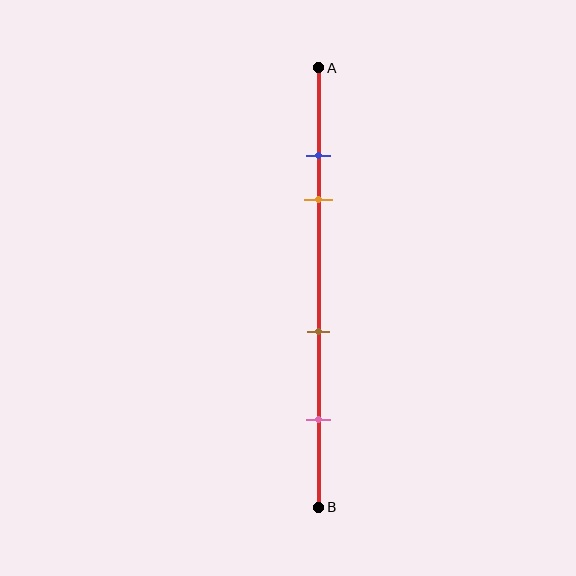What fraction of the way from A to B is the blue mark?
The blue mark is approximately 20% (0.2) of the way from A to B.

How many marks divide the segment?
There are 4 marks dividing the segment.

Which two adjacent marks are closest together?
The blue and orange marks are the closest adjacent pair.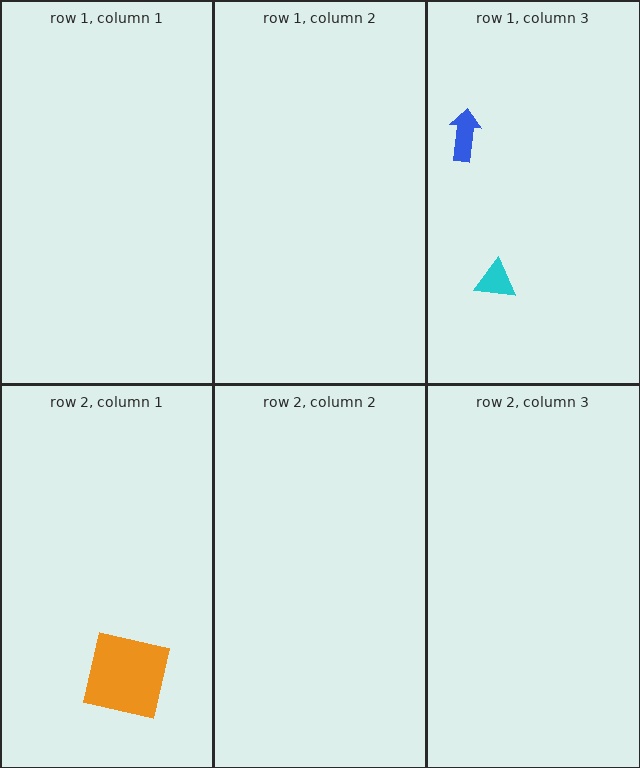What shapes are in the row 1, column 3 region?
The blue arrow, the cyan triangle.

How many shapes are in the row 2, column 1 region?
1.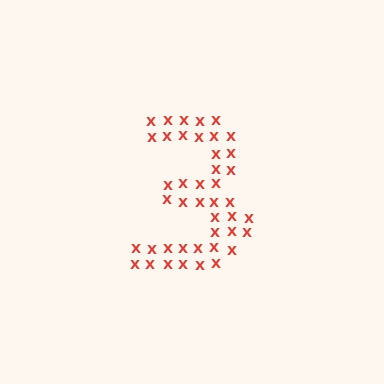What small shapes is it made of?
It is made of small letter X's.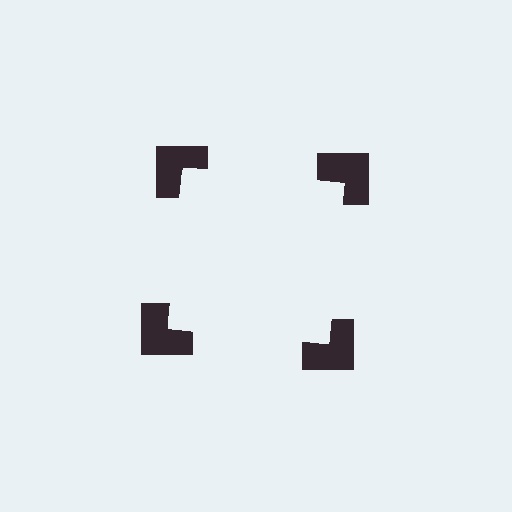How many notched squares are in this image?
There are 4 — one at each vertex of the illusory square.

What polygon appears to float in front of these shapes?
An illusory square — its edges are inferred from the aligned wedge cuts in the notched squares, not physically drawn.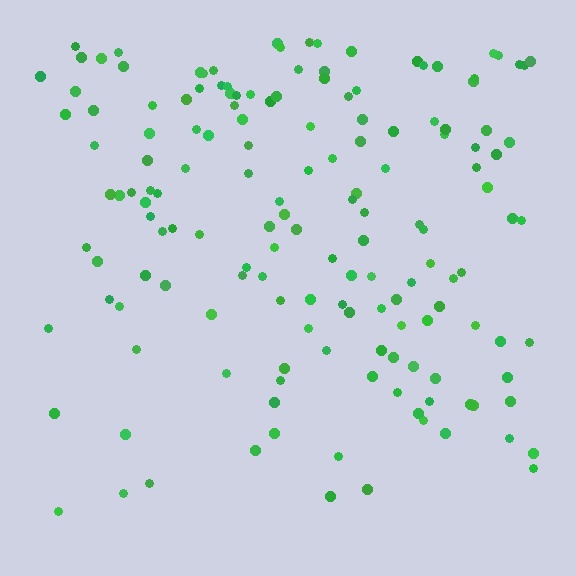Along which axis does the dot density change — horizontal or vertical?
Vertical.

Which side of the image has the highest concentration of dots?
The top.